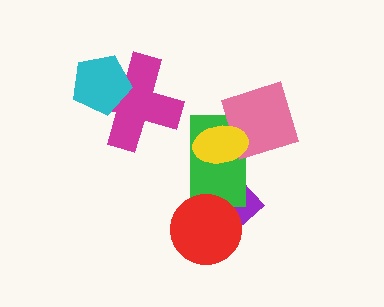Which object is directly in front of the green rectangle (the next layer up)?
The red circle is directly in front of the green rectangle.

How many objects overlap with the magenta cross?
1 object overlaps with the magenta cross.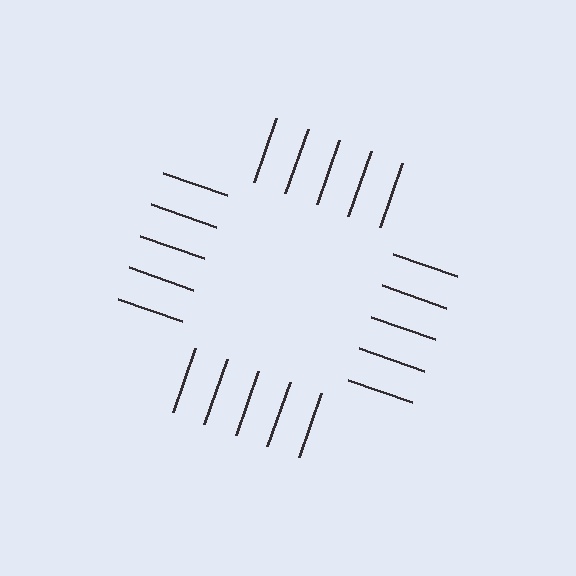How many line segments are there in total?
20 — 5 along each of the 4 edges.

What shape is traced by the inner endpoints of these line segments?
An illusory square — the line segments terminate on its edges but no continuous stroke is drawn.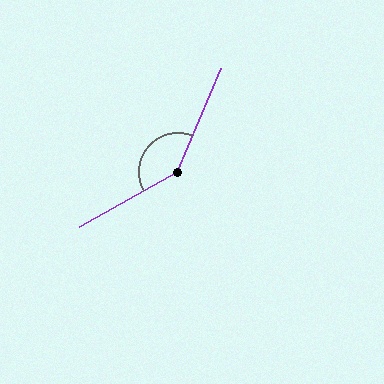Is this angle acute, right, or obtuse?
It is obtuse.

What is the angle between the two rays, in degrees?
Approximately 142 degrees.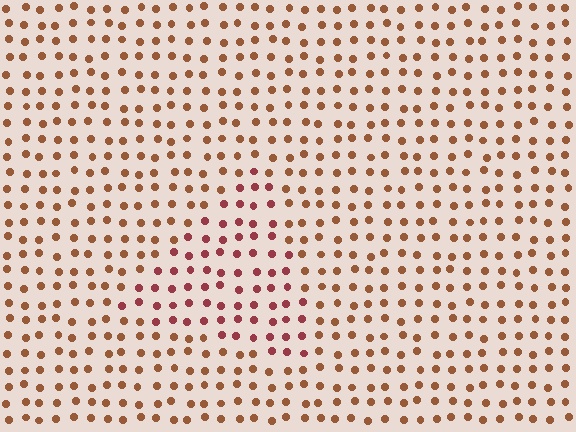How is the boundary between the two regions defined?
The boundary is defined purely by a slight shift in hue (about 30 degrees). Spacing, size, and orientation are identical on both sides.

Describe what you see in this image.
The image is filled with small brown elements in a uniform arrangement. A triangle-shaped region is visible where the elements are tinted to a slightly different hue, forming a subtle color boundary.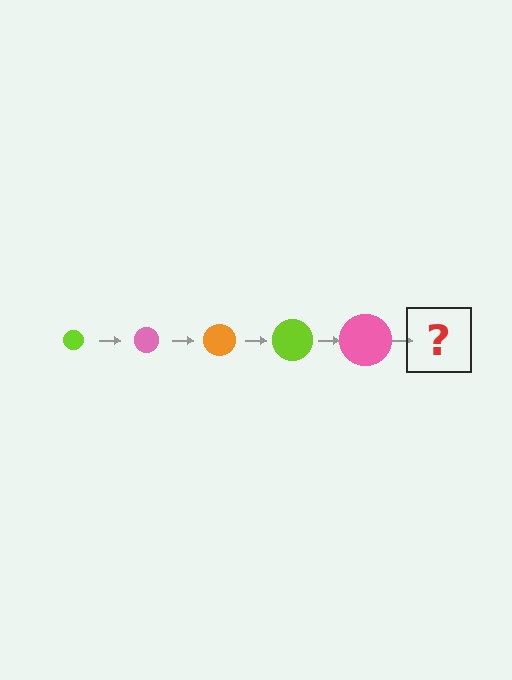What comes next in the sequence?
The next element should be an orange circle, larger than the previous one.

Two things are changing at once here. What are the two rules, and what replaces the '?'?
The two rules are that the circle grows larger each step and the color cycles through lime, pink, and orange. The '?' should be an orange circle, larger than the previous one.